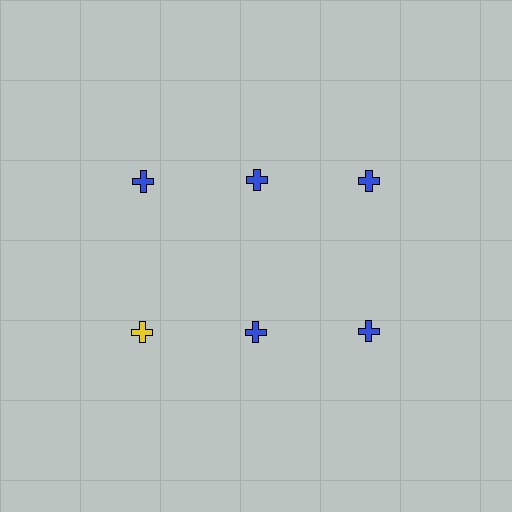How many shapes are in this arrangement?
There are 6 shapes arranged in a grid pattern.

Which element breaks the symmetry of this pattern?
The yellow cross in the second row, leftmost column breaks the symmetry. All other shapes are blue crosses.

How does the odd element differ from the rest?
It has a different color: yellow instead of blue.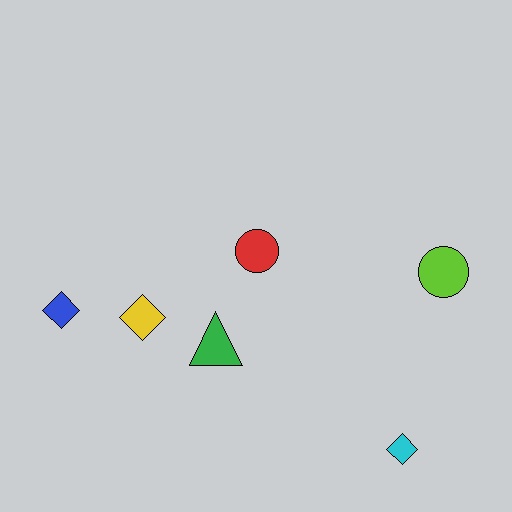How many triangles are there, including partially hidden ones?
There is 1 triangle.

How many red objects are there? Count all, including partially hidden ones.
There is 1 red object.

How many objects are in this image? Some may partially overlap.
There are 6 objects.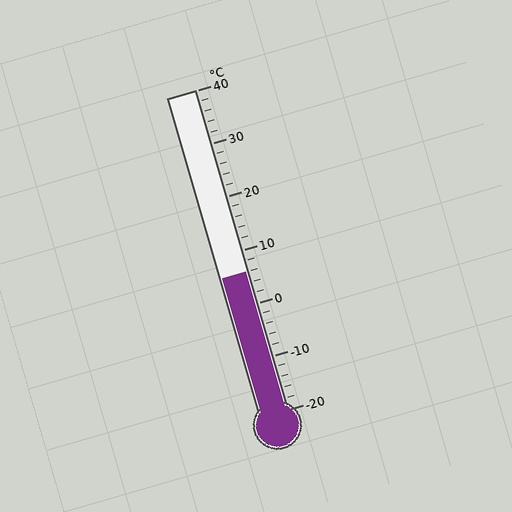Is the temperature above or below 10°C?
The temperature is below 10°C.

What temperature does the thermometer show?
The thermometer shows approximately 6°C.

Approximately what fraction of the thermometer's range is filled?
The thermometer is filled to approximately 45% of its range.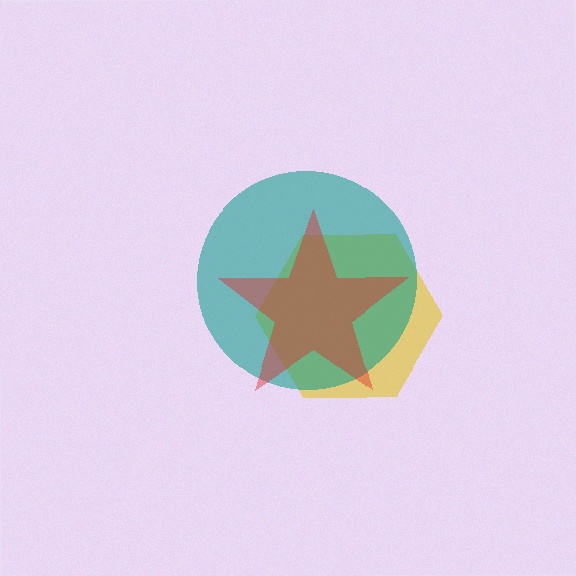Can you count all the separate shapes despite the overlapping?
Yes, there are 3 separate shapes.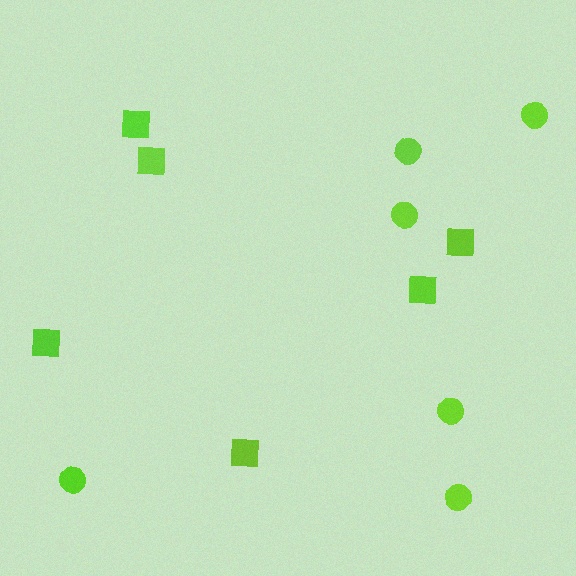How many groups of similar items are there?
There are 2 groups: one group of squares (6) and one group of circles (6).